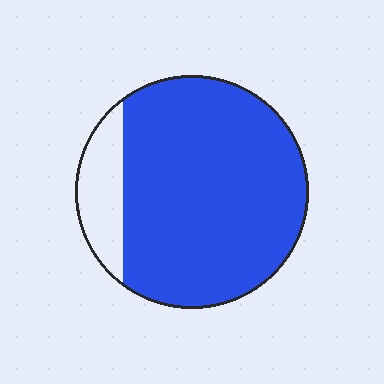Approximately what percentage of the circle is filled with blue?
Approximately 85%.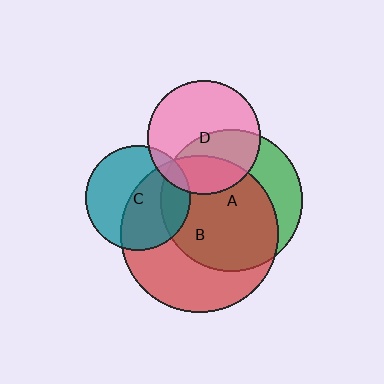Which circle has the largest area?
Circle B (red).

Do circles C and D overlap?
Yes.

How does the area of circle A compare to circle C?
Approximately 1.8 times.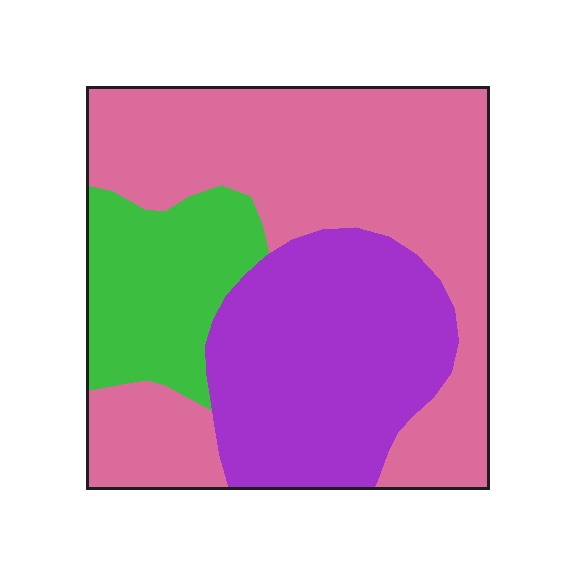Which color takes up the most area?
Pink, at roughly 50%.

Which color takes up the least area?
Green, at roughly 15%.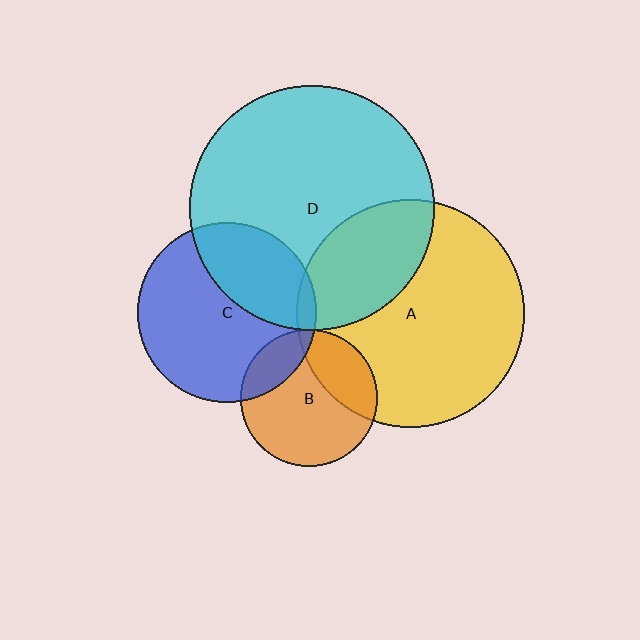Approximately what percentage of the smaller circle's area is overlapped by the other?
Approximately 30%.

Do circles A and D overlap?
Yes.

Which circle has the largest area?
Circle D (cyan).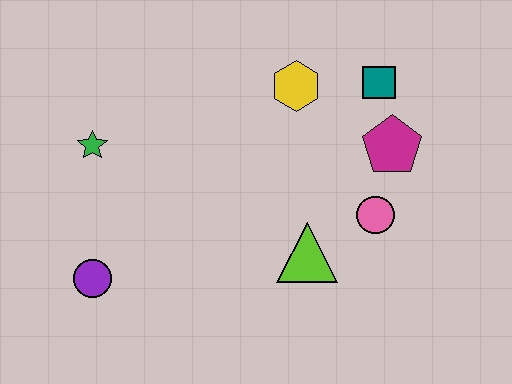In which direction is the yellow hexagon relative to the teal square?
The yellow hexagon is to the left of the teal square.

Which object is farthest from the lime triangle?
The green star is farthest from the lime triangle.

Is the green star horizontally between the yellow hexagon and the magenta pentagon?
No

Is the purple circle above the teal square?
No